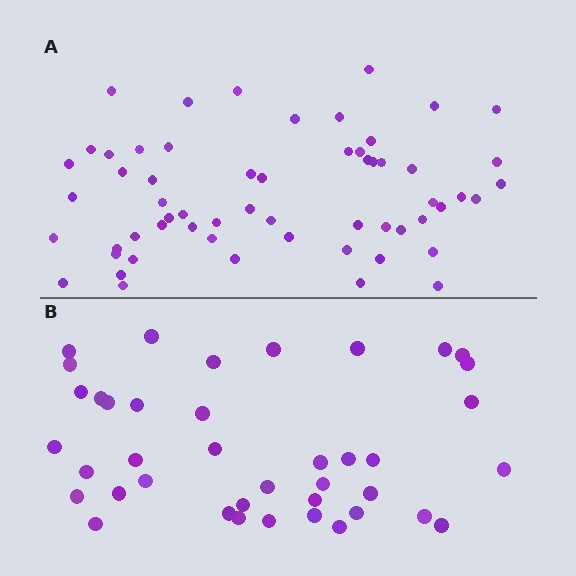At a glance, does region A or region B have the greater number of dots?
Region A (the top region) has more dots.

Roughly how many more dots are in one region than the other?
Region A has approximately 20 more dots than region B.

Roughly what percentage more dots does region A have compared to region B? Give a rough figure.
About 50% more.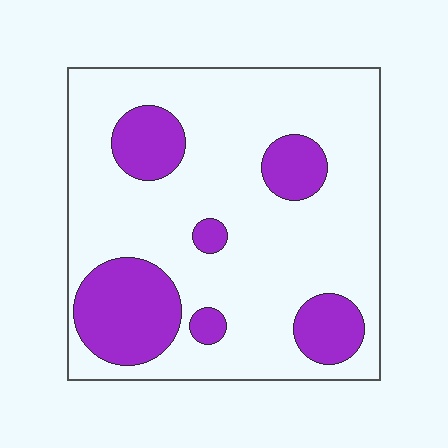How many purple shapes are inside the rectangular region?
6.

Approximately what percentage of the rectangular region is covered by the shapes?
Approximately 25%.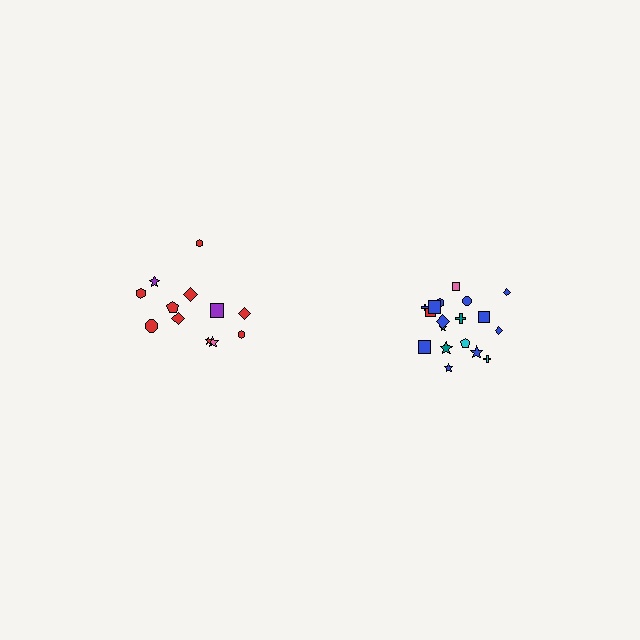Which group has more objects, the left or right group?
The right group.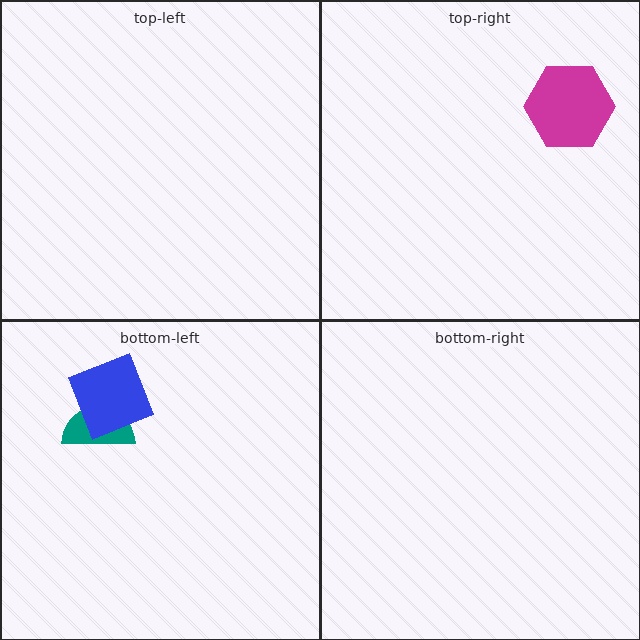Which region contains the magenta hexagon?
The top-right region.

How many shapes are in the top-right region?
1.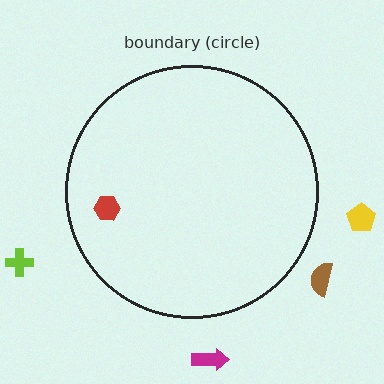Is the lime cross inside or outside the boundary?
Outside.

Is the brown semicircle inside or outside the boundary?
Outside.